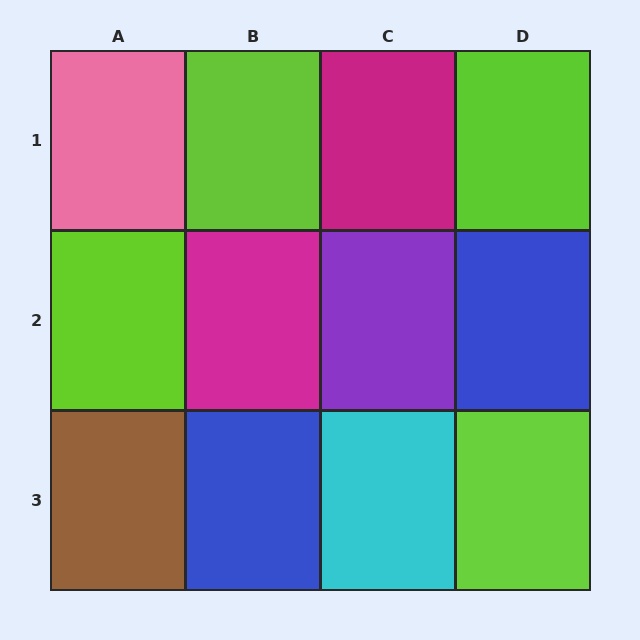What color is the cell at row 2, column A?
Lime.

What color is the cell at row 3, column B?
Blue.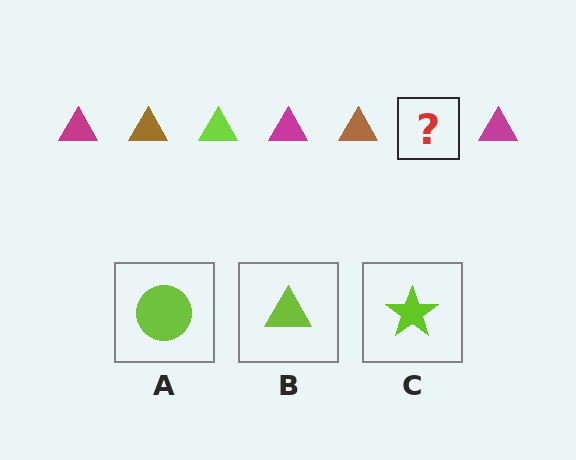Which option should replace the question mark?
Option B.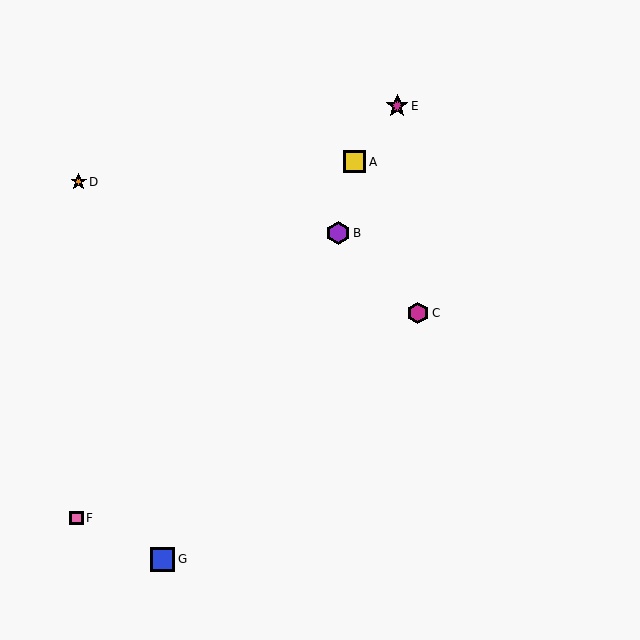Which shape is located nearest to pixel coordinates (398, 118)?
The magenta star (labeled E) at (397, 106) is nearest to that location.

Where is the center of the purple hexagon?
The center of the purple hexagon is at (338, 233).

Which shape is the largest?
The blue square (labeled G) is the largest.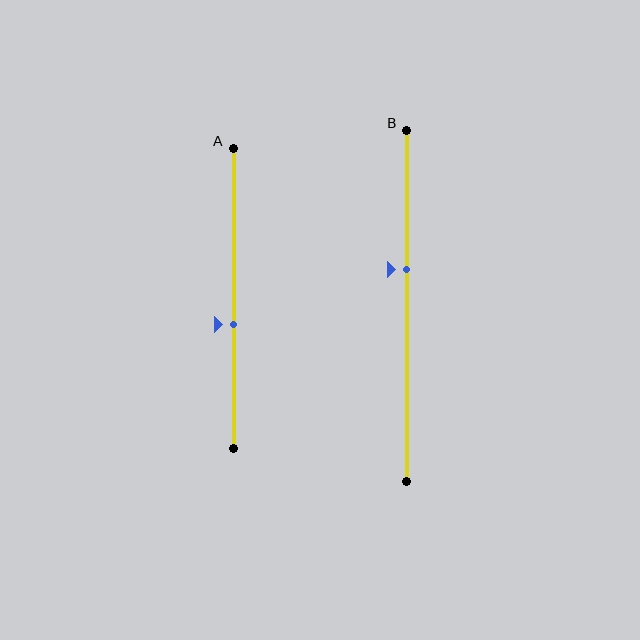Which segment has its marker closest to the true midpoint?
Segment A has its marker closest to the true midpoint.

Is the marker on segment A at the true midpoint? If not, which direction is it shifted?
No, the marker on segment A is shifted downward by about 9% of the segment length.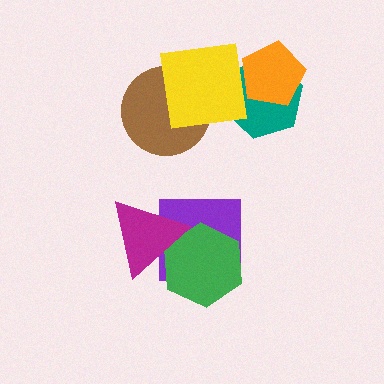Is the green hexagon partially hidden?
Yes, it is partially covered by another shape.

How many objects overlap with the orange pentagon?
1 object overlaps with the orange pentagon.